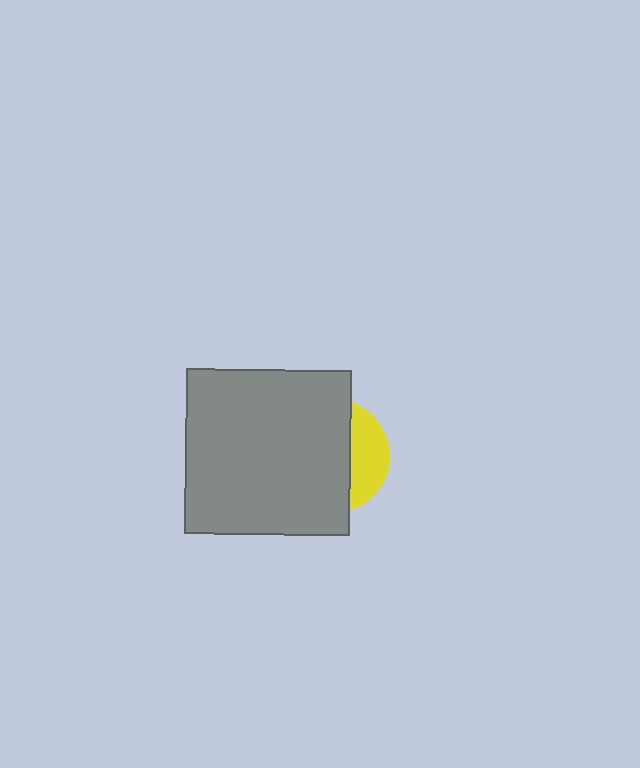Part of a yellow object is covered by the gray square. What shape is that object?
It is a circle.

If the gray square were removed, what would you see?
You would see the complete yellow circle.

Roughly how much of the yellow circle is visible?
A small part of it is visible (roughly 31%).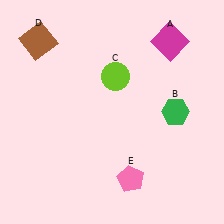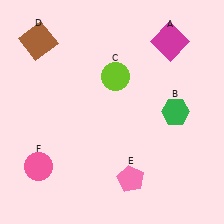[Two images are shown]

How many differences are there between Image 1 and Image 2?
There is 1 difference between the two images.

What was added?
A pink circle (F) was added in Image 2.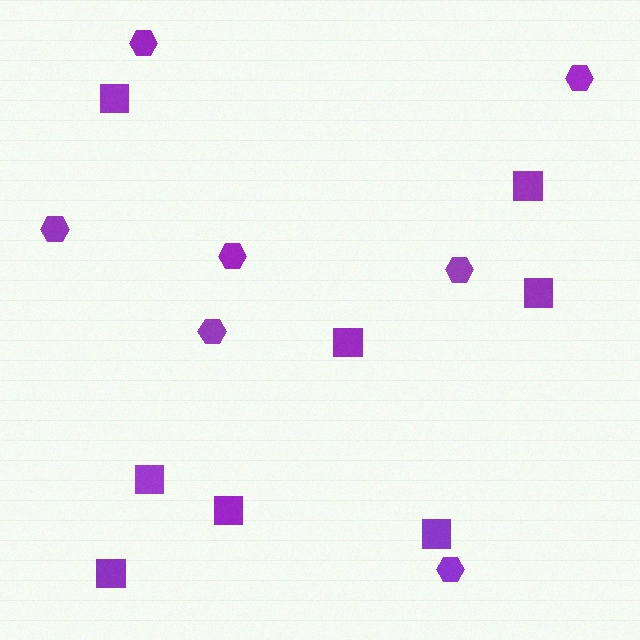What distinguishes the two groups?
There are 2 groups: one group of hexagons (7) and one group of squares (8).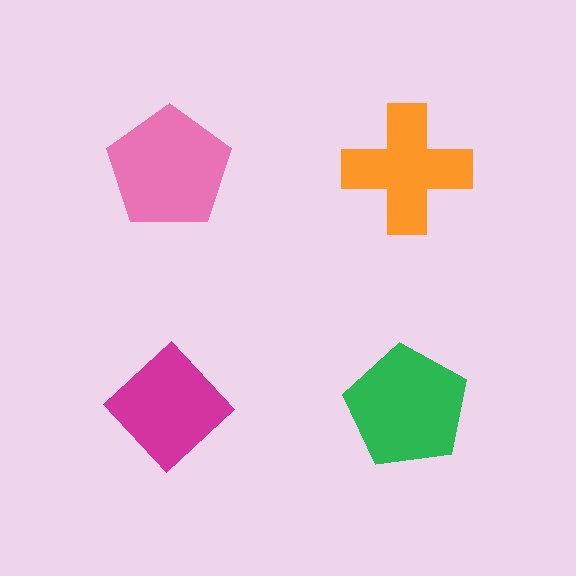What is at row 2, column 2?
A green pentagon.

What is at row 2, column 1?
A magenta diamond.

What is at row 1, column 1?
A pink pentagon.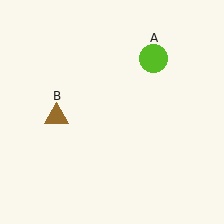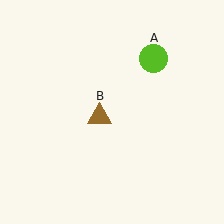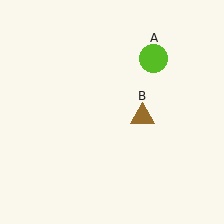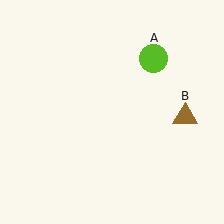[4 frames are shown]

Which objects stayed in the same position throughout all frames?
Lime circle (object A) remained stationary.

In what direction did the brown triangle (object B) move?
The brown triangle (object B) moved right.